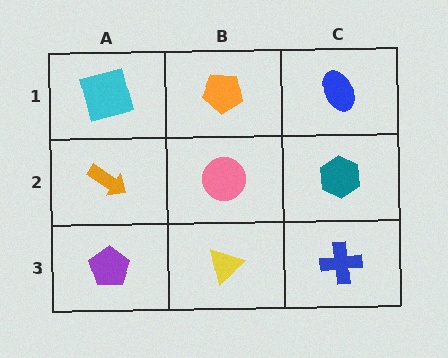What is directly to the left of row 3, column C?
A yellow triangle.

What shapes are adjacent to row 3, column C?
A teal hexagon (row 2, column C), a yellow triangle (row 3, column B).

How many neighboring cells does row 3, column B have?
3.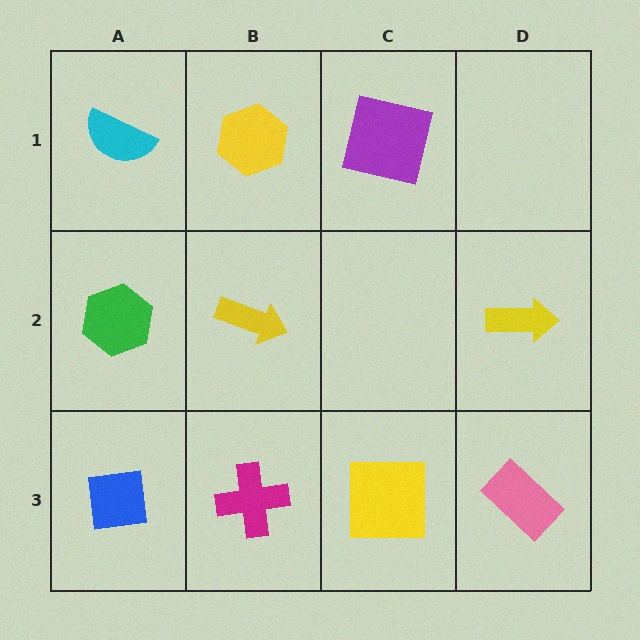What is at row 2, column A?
A green hexagon.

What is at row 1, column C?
A purple square.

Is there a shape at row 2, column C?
No, that cell is empty.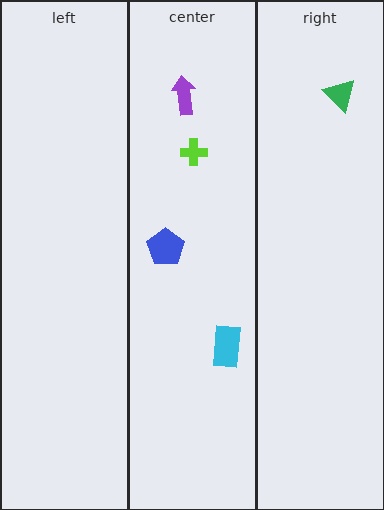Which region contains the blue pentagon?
The center region.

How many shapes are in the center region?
4.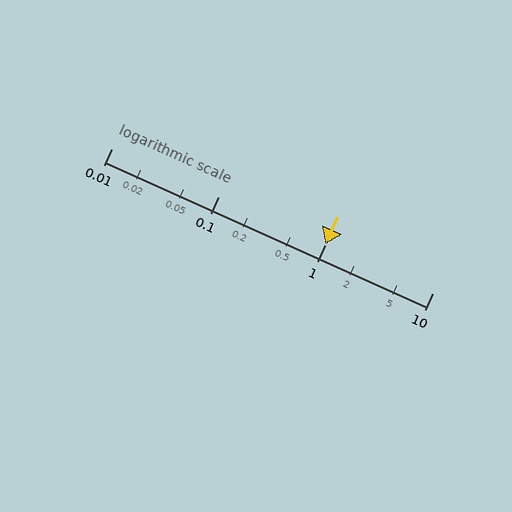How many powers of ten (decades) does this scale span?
The scale spans 3 decades, from 0.01 to 10.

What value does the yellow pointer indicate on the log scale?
The pointer indicates approximately 1.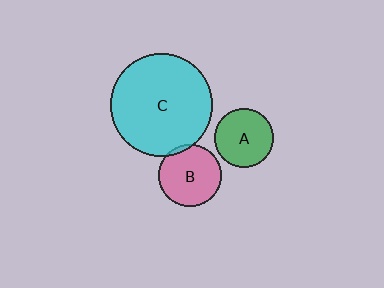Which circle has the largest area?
Circle C (cyan).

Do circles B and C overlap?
Yes.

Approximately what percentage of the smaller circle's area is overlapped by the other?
Approximately 5%.